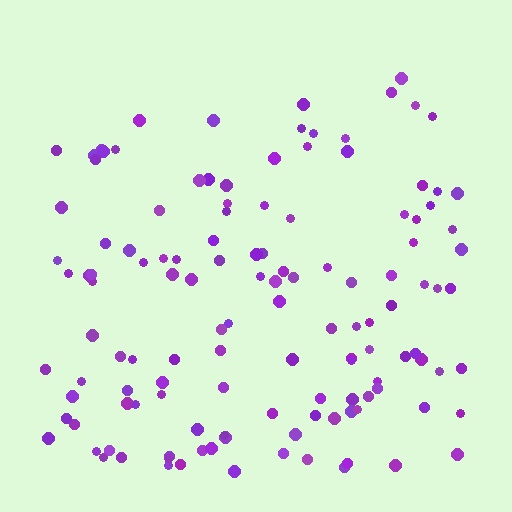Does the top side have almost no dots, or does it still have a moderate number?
Still a moderate number, just noticeably fewer than the bottom.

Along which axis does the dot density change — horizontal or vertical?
Vertical.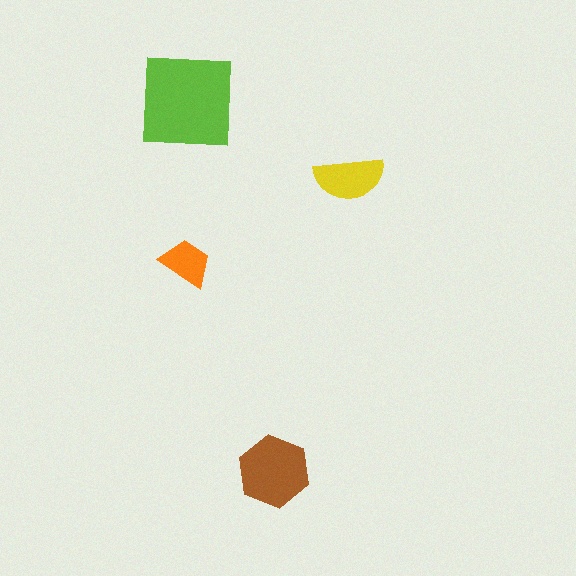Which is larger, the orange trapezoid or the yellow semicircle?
The yellow semicircle.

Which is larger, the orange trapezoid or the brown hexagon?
The brown hexagon.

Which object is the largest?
The lime square.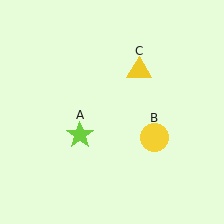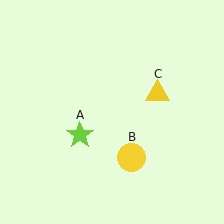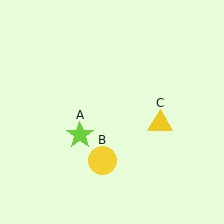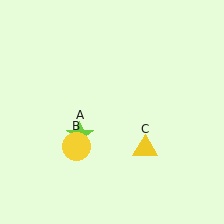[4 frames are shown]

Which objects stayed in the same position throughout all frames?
Lime star (object A) remained stationary.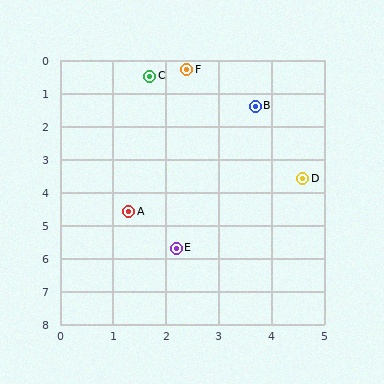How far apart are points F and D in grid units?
Points F and D are about 4.0 grid units apart.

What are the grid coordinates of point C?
Point C is at approximately (1.7, 0.5).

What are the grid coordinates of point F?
Point F is at approximately (2.4, 0.3).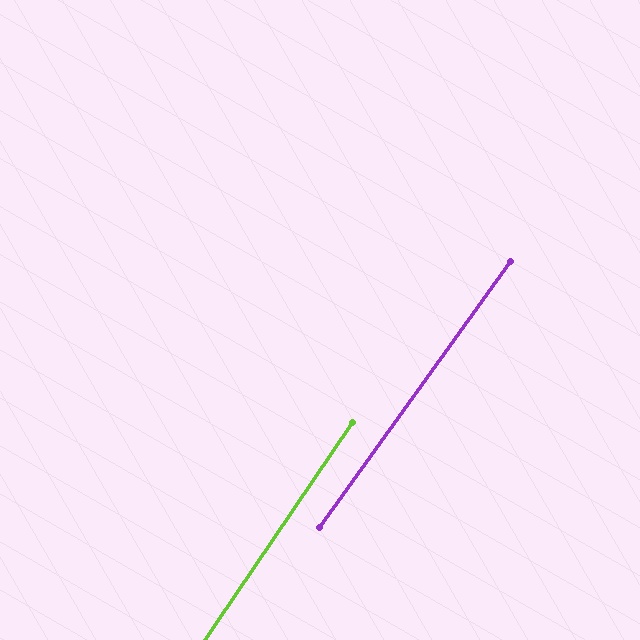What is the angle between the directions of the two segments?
Approximately 1 degree.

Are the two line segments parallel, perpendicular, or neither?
Parallel — their directions differ by only 1.5°.